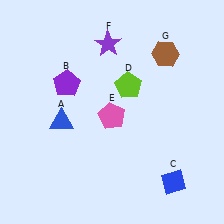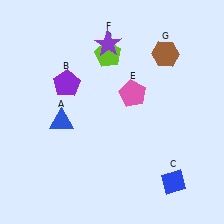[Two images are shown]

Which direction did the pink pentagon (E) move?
The pink pentagon (E) moved up.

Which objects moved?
The objects that moved are: the lime pentagon (D), the pink pentagon (E).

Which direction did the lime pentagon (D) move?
The lime pentagon (D) moved up.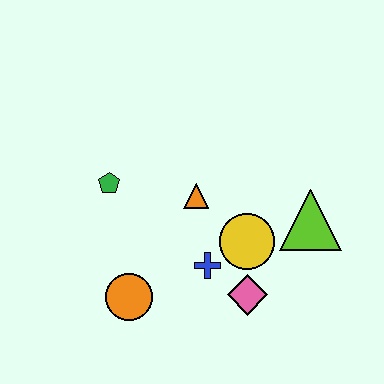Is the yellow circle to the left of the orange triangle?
No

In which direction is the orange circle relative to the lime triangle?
The orange circle is to the left of the lime triangle.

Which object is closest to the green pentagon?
The orange triangle is closest to the green pentagon.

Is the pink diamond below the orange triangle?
Yes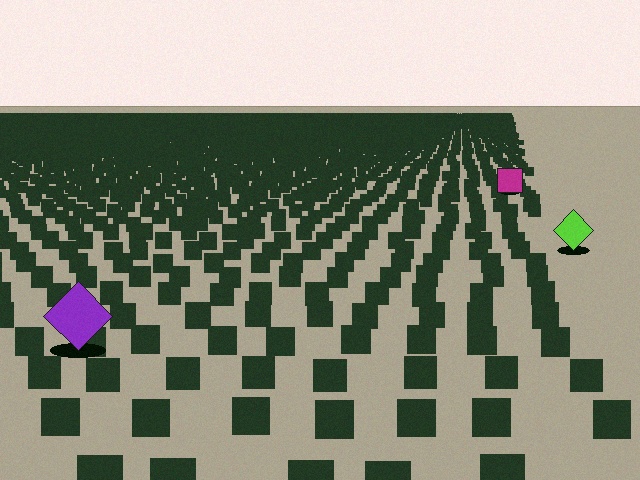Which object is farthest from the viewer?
The magenta square is farthest from the viewer. It appears smaller and the ground texture around it is denser.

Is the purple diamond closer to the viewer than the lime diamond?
Yes. The purple diamond is closer — you can tell from the texture gradient: the ground texture is coarser near it.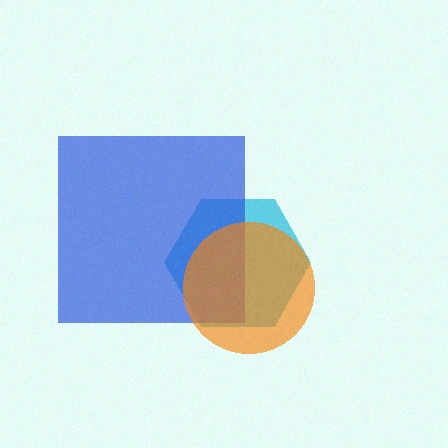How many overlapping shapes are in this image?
There are 3 overlapping shapes in the image.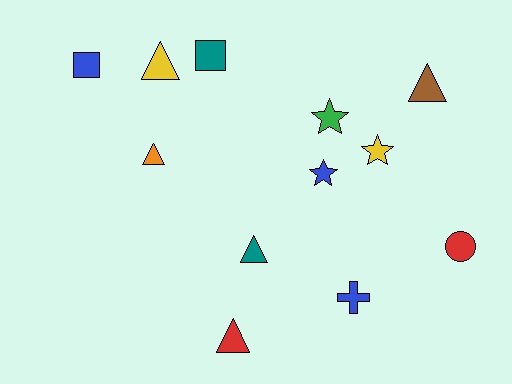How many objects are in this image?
There are 12 objects.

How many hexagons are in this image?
There are no hexagons.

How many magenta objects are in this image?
There are no magenta objects.